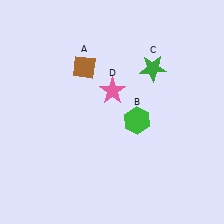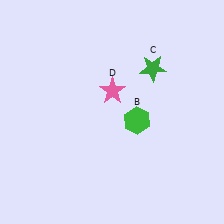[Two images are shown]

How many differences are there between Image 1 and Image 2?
There is 1 difference between the two images.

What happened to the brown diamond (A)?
The brown diamond (A) was removed in Image 2. It was in the top-left area of Image 1.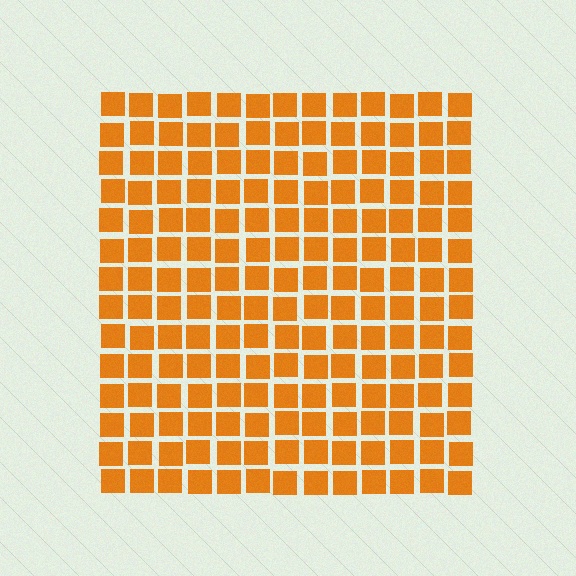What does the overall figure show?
The overall figure shows a square.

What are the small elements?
The small elements are squares.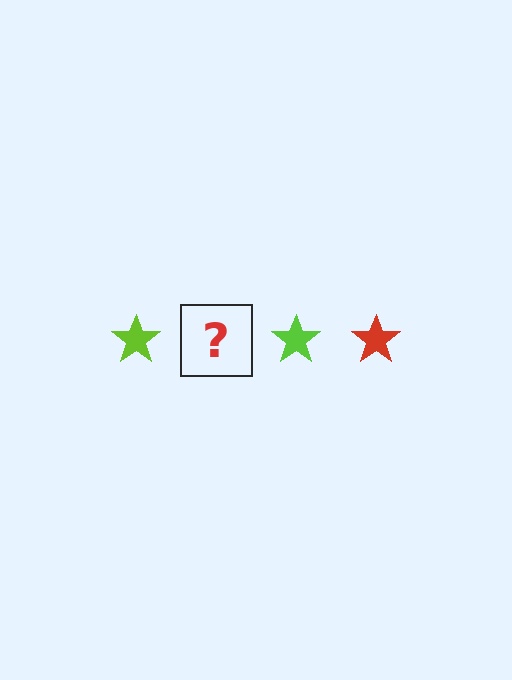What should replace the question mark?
The question mark should be replaced with a red star.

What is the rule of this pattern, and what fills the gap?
The rule is that the pattern cycles through lime, red stars. The gap should be filled with a red star.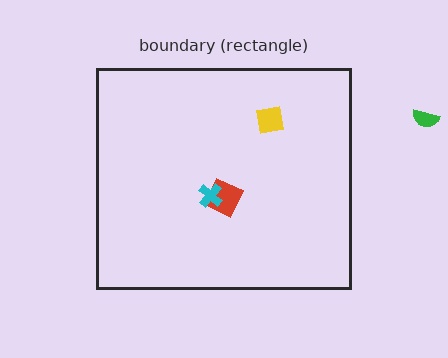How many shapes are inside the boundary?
3 inside, 1 outside.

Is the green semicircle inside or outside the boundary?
Outside.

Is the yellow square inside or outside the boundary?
Inside.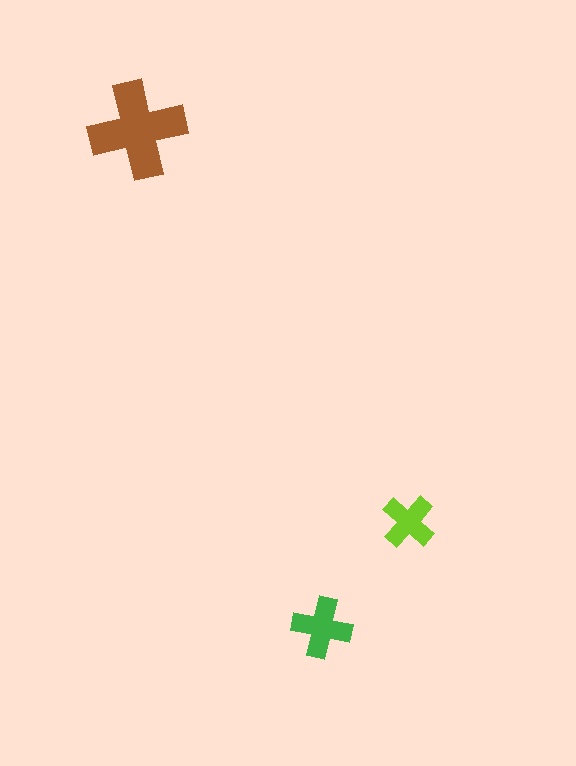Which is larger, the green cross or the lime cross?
The green one.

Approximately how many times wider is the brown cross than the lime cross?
About 2 times wider.